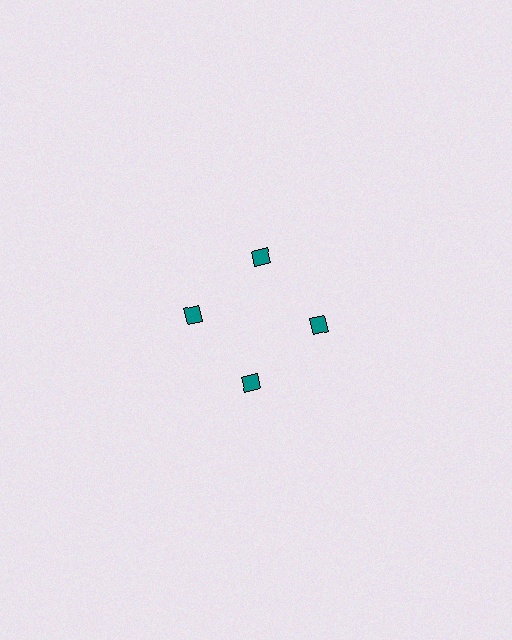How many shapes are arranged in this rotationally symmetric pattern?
There are 4 shapes, arranged in 4 groups of 1.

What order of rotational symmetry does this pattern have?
This pattern has 4-fold rotational symmetry.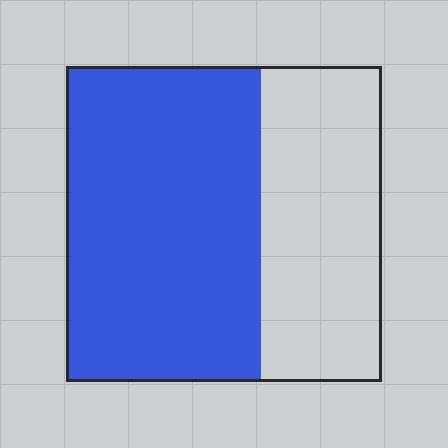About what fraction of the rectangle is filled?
About five eighths (5/8).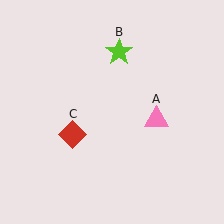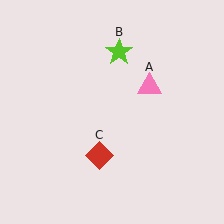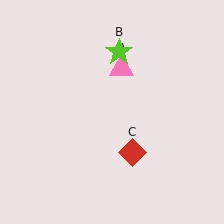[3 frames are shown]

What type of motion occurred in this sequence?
The pink triangle (object A), red diamond (object C) rotated counterclockwise around the center of the scene.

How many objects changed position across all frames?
2 objects changed position: pink triangle (object A), red diamond (object C).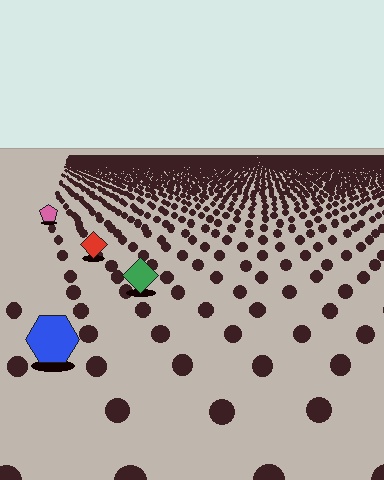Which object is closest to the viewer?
The blue hexagon is closest. The texture marks near it are larger and more spread out.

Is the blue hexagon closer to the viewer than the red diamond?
Yes. The blue hexagon is closer — you can tell from the texture gradient: the ground texture is coarser near it.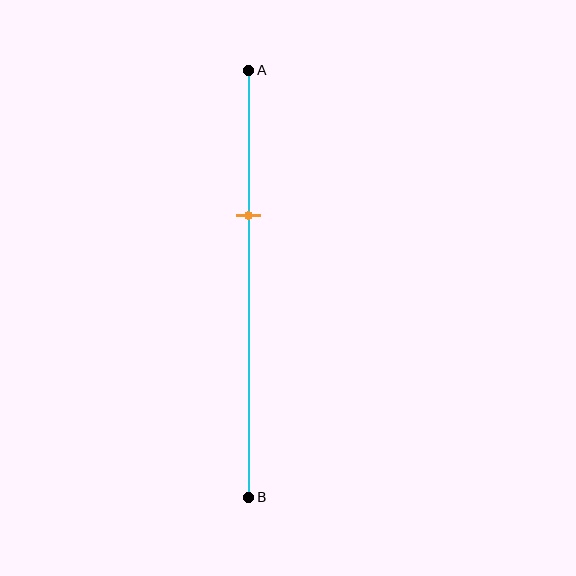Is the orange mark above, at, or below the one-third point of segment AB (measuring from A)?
The orange mark is approximately at the one-third point of segment AB.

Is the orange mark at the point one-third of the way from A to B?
Yes, the mark is approximately at the one-third point.